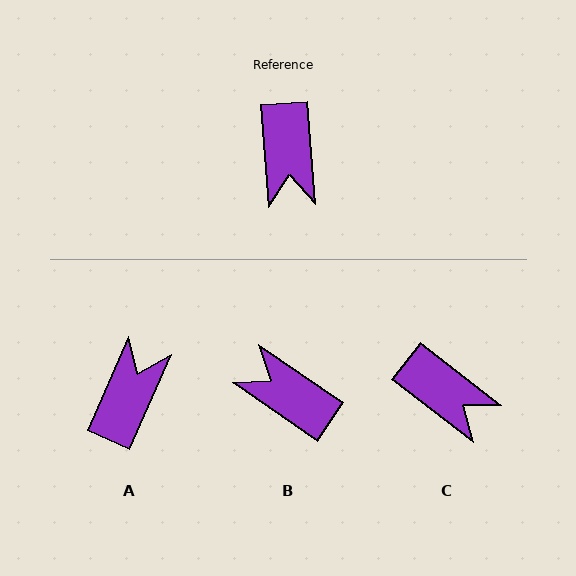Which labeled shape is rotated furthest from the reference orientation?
A, about 152 degrees away.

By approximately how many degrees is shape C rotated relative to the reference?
Approximately 48 degrees counter-clockwise.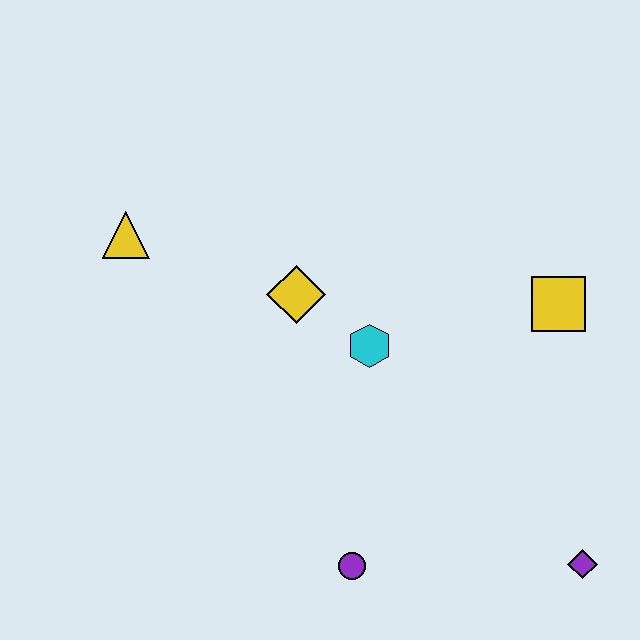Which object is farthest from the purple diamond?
The yellow triangle is farthest from the purple diamond.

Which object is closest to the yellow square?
The cyan hexagon is closest to the yellow square.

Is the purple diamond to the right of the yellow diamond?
Yes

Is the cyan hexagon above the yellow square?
No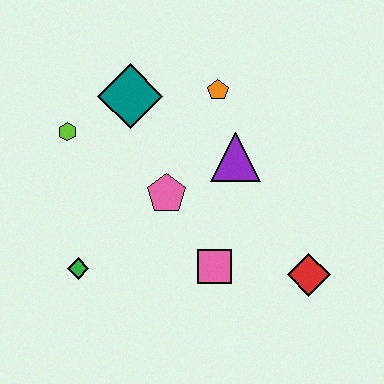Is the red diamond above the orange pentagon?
No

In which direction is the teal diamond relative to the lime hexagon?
The teal diamond is to the right of the lime hexagon.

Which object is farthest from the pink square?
The lime hexagon is farthest from the pink square.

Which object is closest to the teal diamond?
The lime hexagon is closest to the teal diamond.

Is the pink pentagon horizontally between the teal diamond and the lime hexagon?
No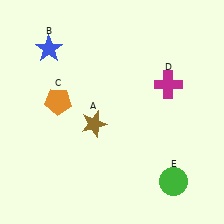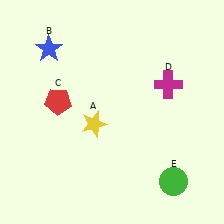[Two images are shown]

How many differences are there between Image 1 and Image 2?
There are 2 differences between the two images.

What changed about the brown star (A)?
In Image 1, A is brown. In Image 2, it changed to yellow.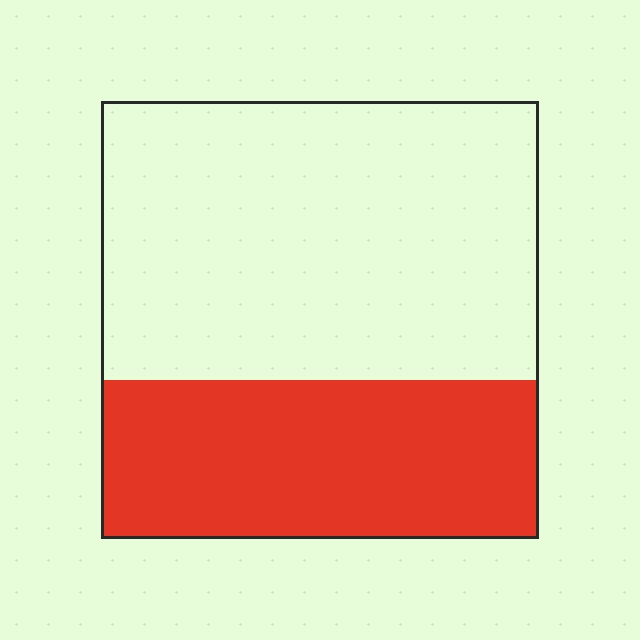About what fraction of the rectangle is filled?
About three eighths (3/8).